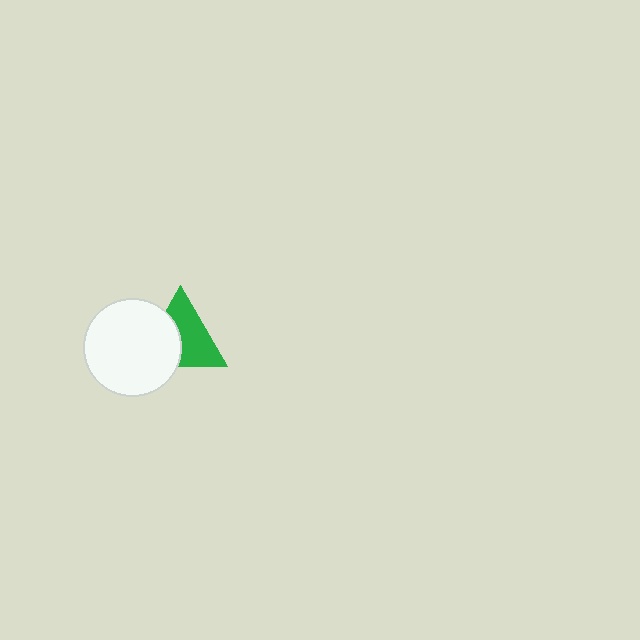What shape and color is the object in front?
The object in front is a white circle.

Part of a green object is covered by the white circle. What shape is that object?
It is a triangle.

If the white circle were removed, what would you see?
You would see the complete green triangle.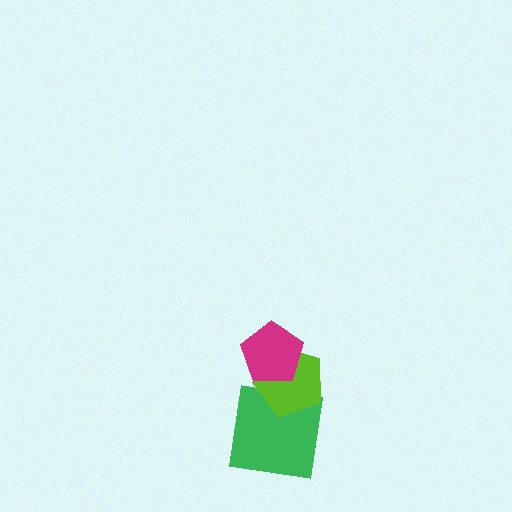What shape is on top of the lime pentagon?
The magenta pentagon is on top of the lime pentagon.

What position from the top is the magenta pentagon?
The magenta pentagon is 1st from the top.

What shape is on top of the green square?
The lime pentagon is on top of the green square.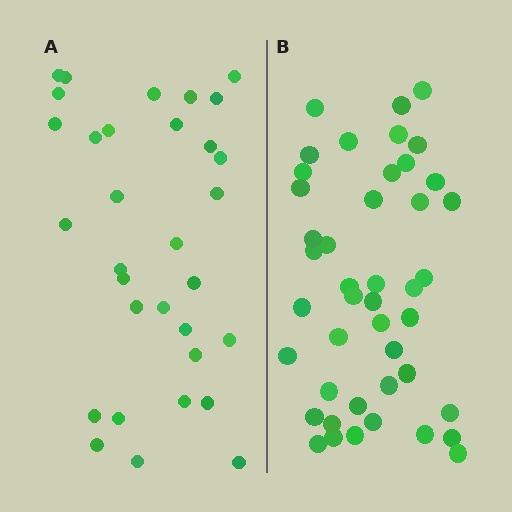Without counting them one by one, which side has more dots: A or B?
Region B (the right region) has more dots.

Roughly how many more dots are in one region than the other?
Region B has roughly 12 or so more dots than region A.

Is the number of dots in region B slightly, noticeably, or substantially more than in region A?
Region B has noticeably more, but not dramatically so. The ratio is roughly 1.4 to 1.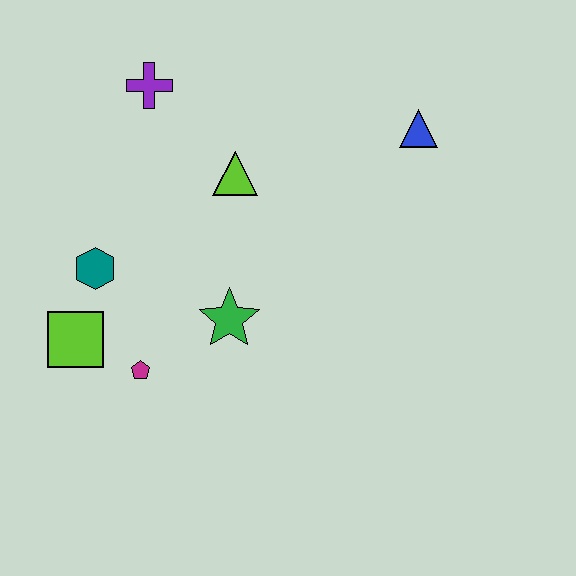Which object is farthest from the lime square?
The blue triangle is farthest from the lime square.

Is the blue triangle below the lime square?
No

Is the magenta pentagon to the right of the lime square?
Yes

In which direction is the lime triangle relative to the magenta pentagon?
The lime triangle is above the magenta pentagon.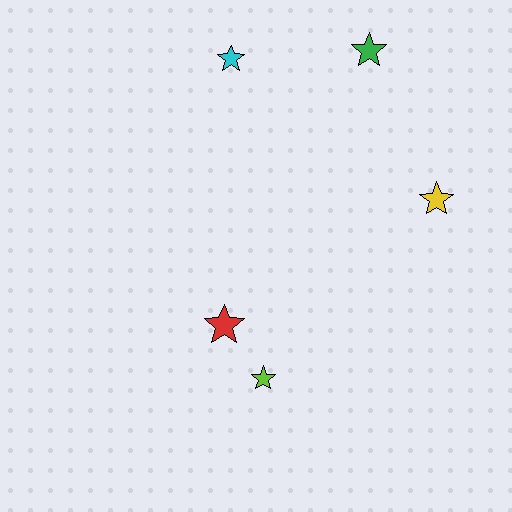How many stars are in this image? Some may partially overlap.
There are 5 stars.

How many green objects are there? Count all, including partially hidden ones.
There is 1 green object.